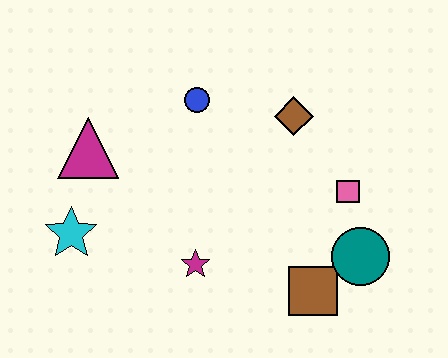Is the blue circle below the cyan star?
No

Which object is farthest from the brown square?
The magenta triangle is farthest from the brown square.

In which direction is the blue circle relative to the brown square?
The blue circle is above the brown square.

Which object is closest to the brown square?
The teal circle is closest to the brown square.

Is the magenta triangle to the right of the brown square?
No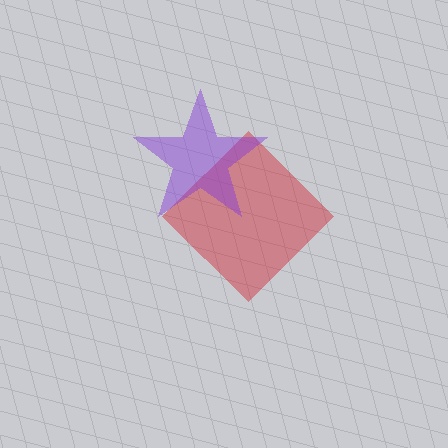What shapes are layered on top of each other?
The layered shapes are: a red diamond, a purple star.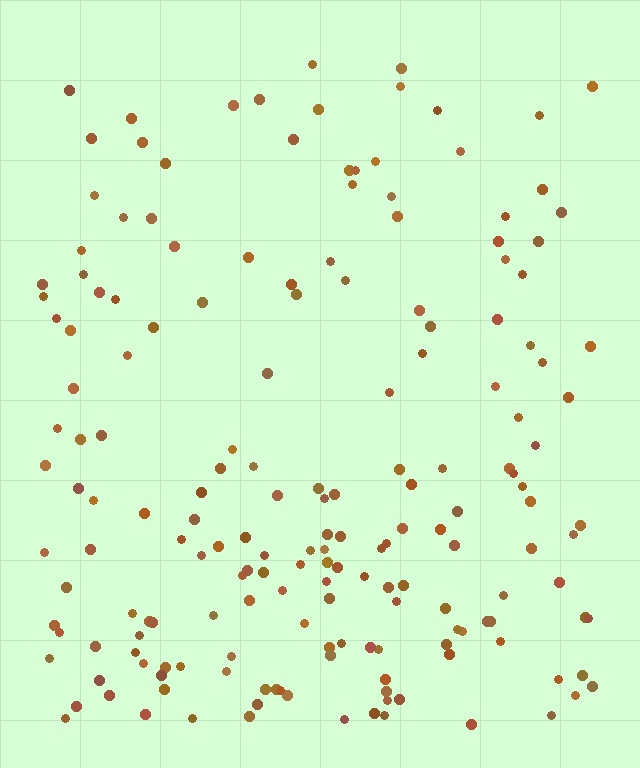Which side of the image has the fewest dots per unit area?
The top.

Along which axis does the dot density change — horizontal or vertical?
Vertical.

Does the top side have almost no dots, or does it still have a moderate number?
Still a moderate number, just noticeably fewer than the bottom.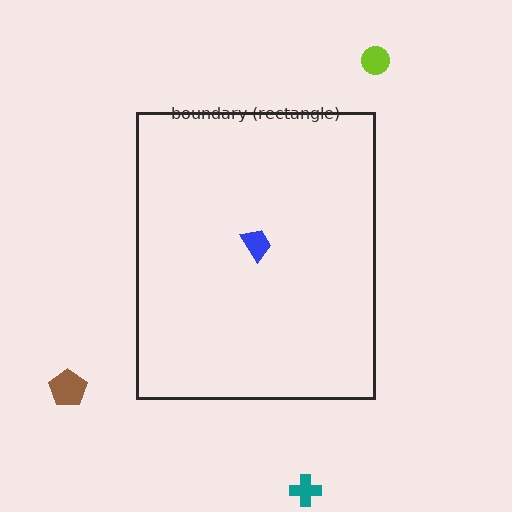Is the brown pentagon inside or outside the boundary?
Outside.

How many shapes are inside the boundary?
1 inside, 3 outside.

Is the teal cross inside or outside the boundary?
Outside.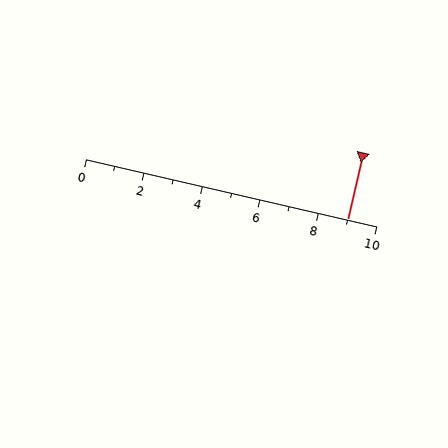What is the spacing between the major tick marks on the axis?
The major ticks are spaced 2 apart.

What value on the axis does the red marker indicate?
The marker indicates approximately 9.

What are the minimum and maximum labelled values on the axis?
The axis runs from 0 to 10.